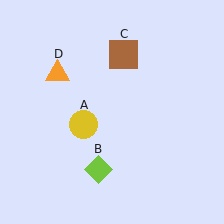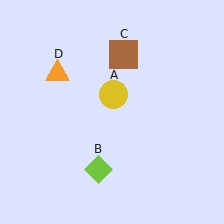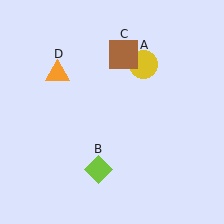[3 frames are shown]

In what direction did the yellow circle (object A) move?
The yellow circle (object A) moved up and to the right.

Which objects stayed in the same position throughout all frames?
Lime diamond (object B) and brown square (object C) and orange triangle (object D) remained stationary.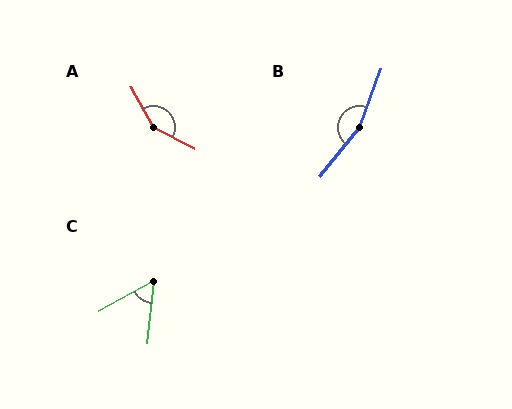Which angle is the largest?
B, at approximately 162 degrees.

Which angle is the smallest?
C, at approximately 56 degrees.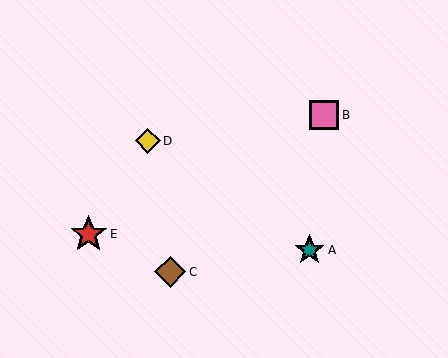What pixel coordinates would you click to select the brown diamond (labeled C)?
Click at (170, 272) to select the brown diamond C.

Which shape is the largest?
The red star (labeled E) is the largest.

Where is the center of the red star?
The center of the red star is at (89, 234).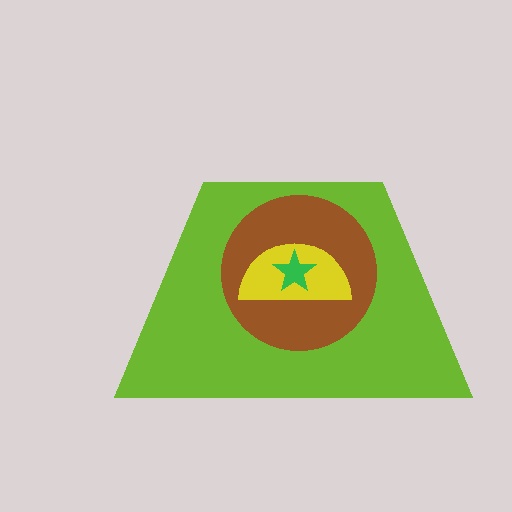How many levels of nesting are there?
4.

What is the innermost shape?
The green star.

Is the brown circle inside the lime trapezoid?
Yes.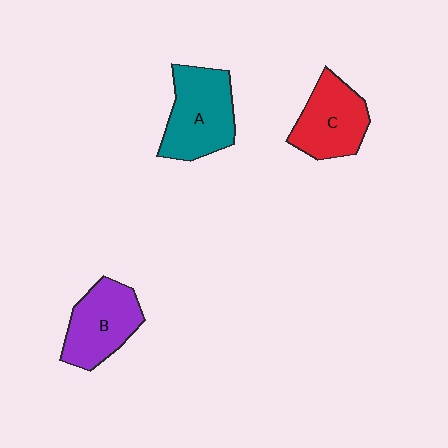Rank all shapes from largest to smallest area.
From largest to smallest: A (teal), B (purple), C (red).